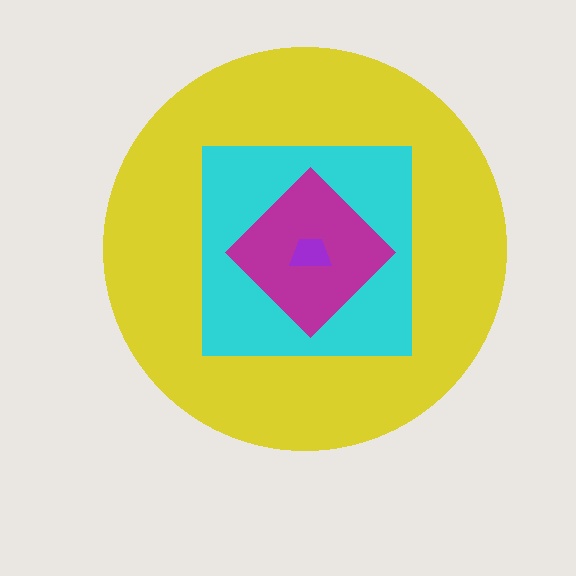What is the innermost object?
The purple trapezoid.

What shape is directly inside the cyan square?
The magenta diamond.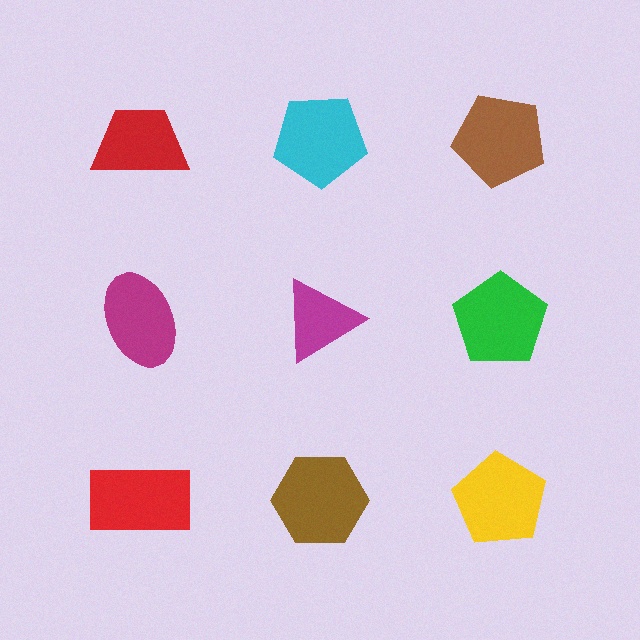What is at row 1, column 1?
A red trapezoid.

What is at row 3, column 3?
A yellow pentagon.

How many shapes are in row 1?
3 shapes.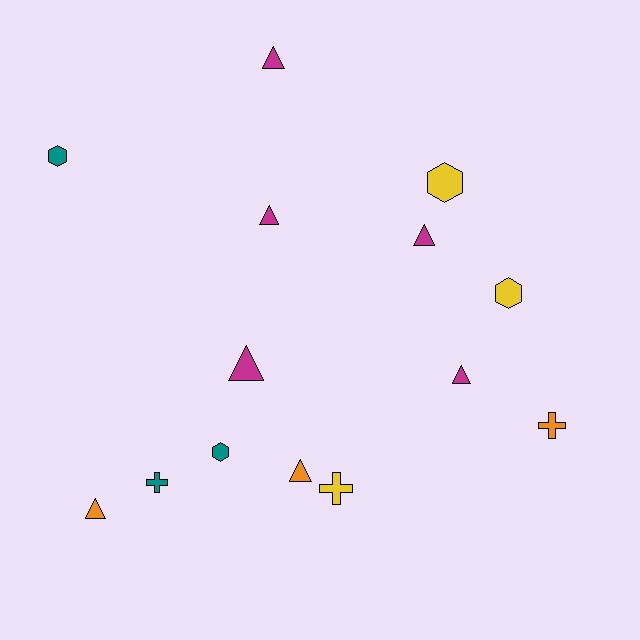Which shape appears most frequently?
Triangle, with 7 objects.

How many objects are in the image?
There are 14 objects.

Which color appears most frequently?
Magenta, with 5 objects.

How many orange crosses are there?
There is 1 orange cross.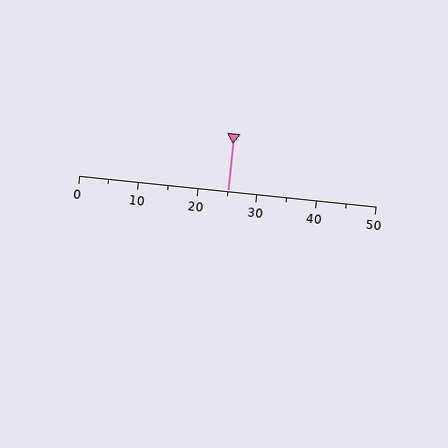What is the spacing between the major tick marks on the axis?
The major ticks are spaced 10 apart.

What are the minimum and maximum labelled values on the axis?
The axis runs from 0 to 50.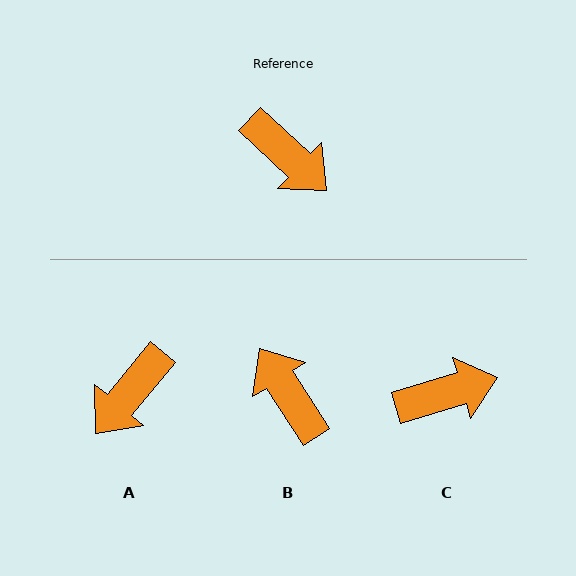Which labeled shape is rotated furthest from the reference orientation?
B, about 166 degrees away.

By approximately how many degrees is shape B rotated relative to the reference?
Approximately 166 degrees counter-clockwise.